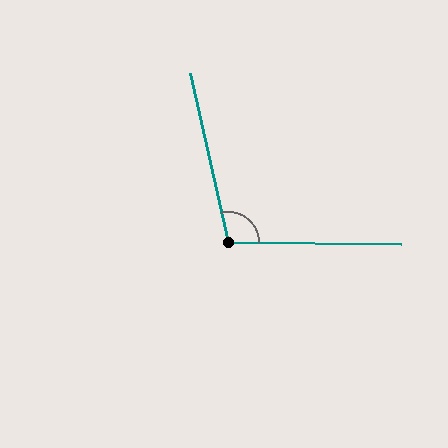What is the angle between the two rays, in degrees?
Approximately 103 degrees.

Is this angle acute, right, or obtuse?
It is obtuse.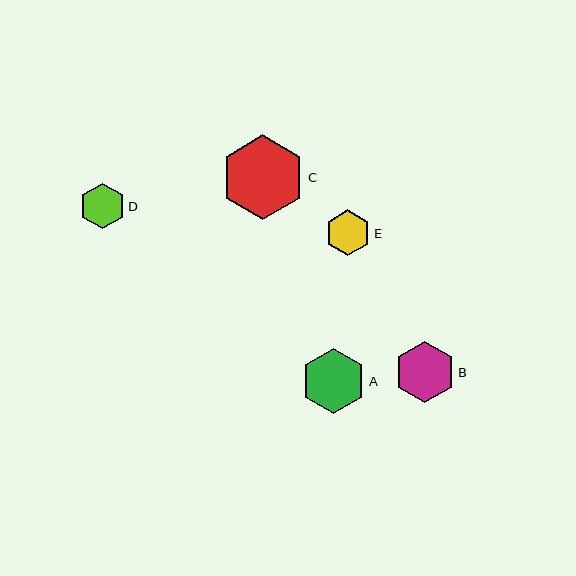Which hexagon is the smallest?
Hexagon D is the smallest with a size of approximately 46 pixels.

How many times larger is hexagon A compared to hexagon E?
Hexagon A is approximately 1.4 times the size of hexagon E.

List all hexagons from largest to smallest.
From largest to smallest: C, A, B, E, D.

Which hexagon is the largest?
Hexagon C is the largest with a size of approximately 84 pixels.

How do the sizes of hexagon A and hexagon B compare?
Hexagon A and hexagon B are approximately the same size.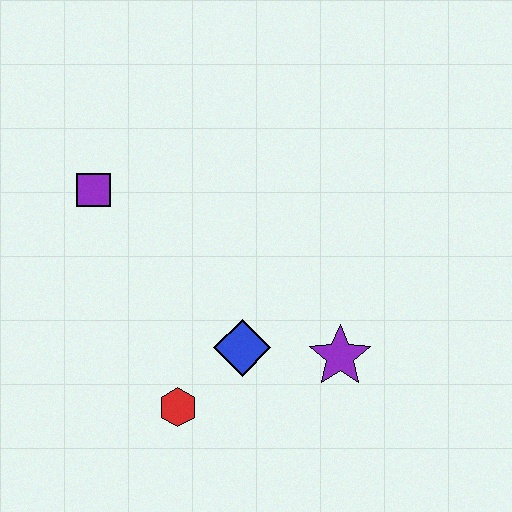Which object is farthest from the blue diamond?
The purple square is farthest from the blue diamond.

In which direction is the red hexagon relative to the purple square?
The red hexagon is below the purple square.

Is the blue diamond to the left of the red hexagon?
No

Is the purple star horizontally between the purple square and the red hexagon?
No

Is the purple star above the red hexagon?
Yes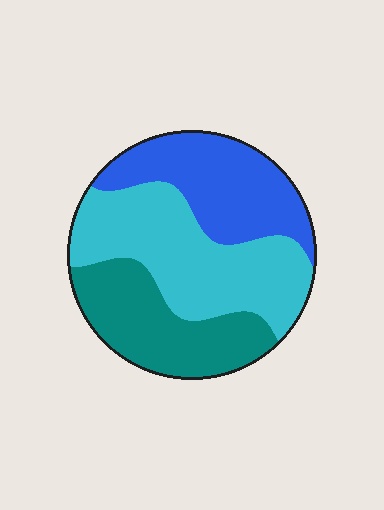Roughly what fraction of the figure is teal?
Teal covers 28% of the figure.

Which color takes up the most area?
Cyan, at roughly 40%.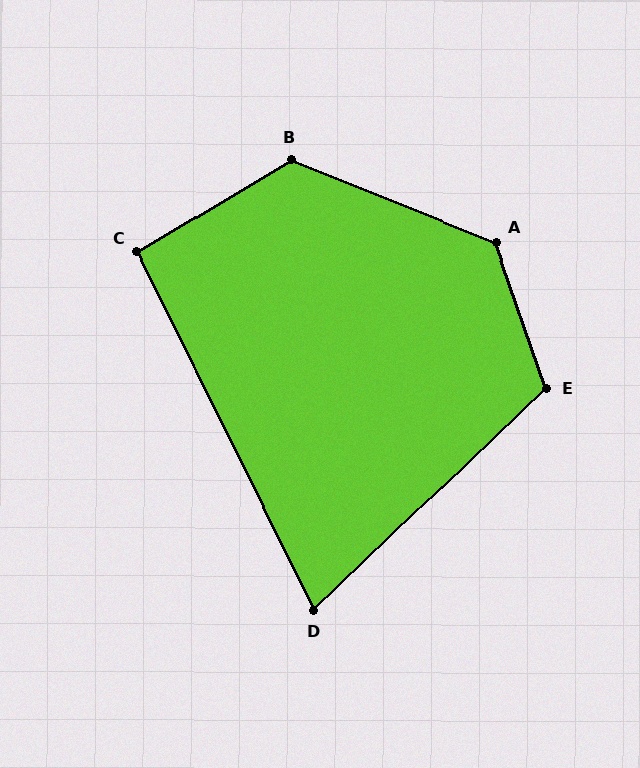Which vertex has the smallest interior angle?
D, at approximately 73 degrees.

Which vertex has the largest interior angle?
A, at approximately 131 degrees.